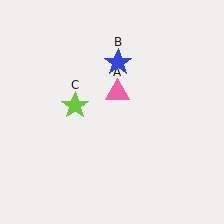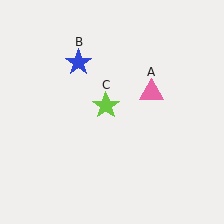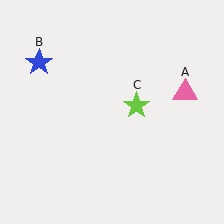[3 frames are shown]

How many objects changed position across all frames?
3 objects changed position: pink triangle (object A), blue star (object B), lime star (object C).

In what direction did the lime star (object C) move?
The lime star (object C) moved right.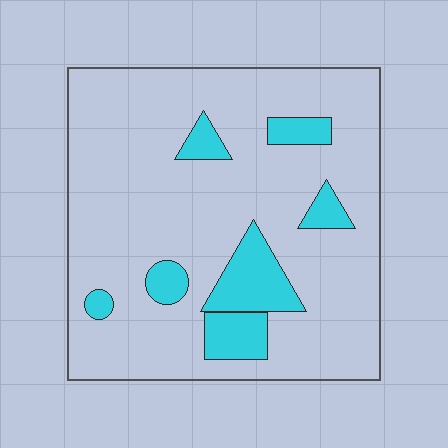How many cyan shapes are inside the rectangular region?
7.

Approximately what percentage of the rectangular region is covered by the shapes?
Approximately 15%.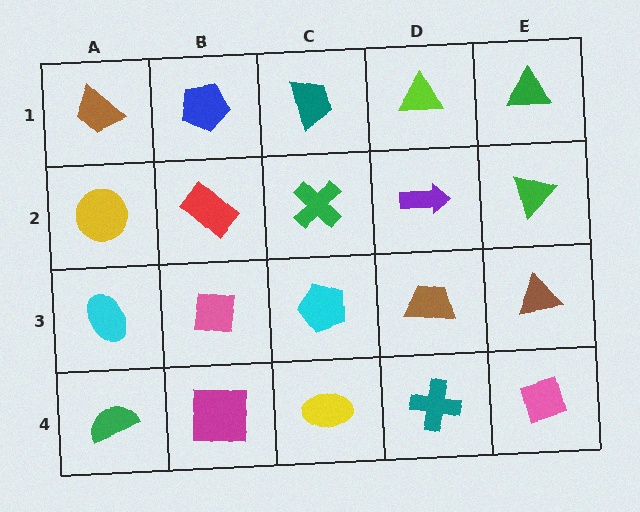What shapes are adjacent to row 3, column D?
A purple arrow (row 2, column D), a teal cross (row 4, column D), a cyan pentagon (row 3, column C), a brown triangle (row 3, column E).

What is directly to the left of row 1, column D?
A teal trapezoid.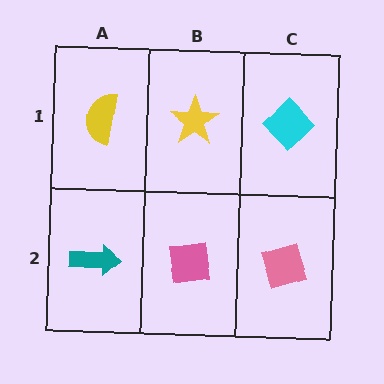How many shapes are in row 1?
3 shapes.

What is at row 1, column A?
A yellow semicircle.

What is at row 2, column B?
A pink square.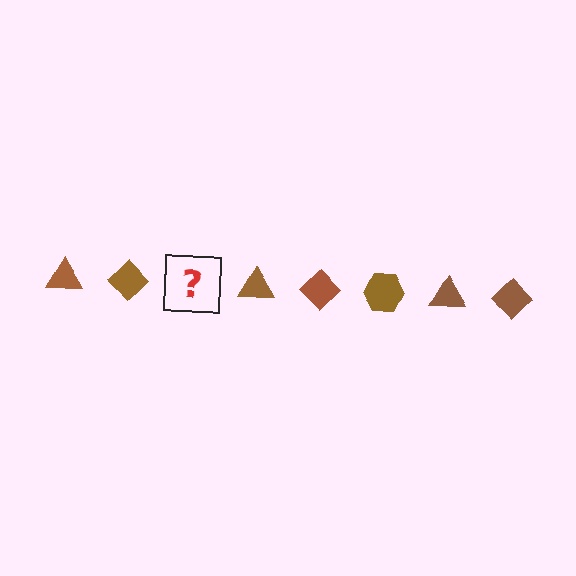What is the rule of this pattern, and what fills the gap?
The rule is that the pattern cycles through triangle, diamond, hexagon shapes in brown. The gap should be filled with a brown hexagon.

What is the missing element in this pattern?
The missing element is a brown hexagon.